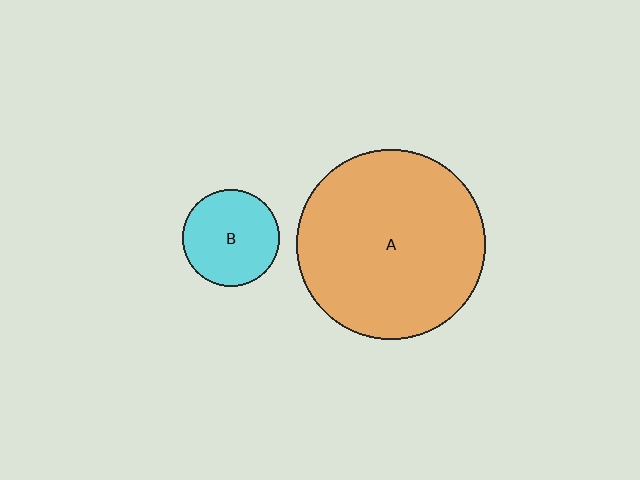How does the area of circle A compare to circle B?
Approximately 3.8 times.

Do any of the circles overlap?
No, none of the circles overlap.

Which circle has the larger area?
Circle A (orange).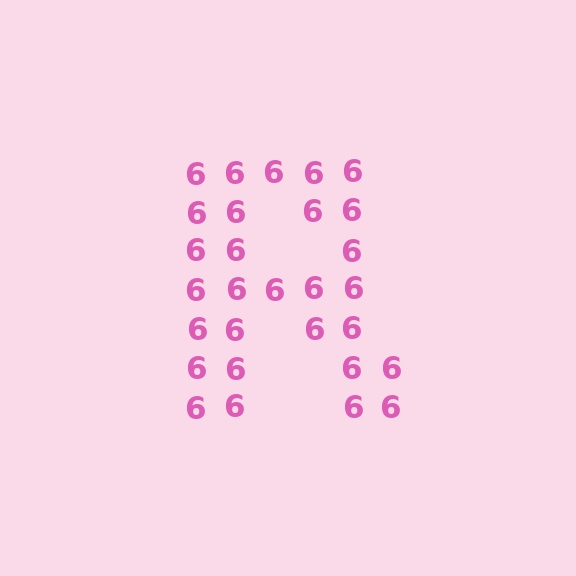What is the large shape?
The large shape is the letter R.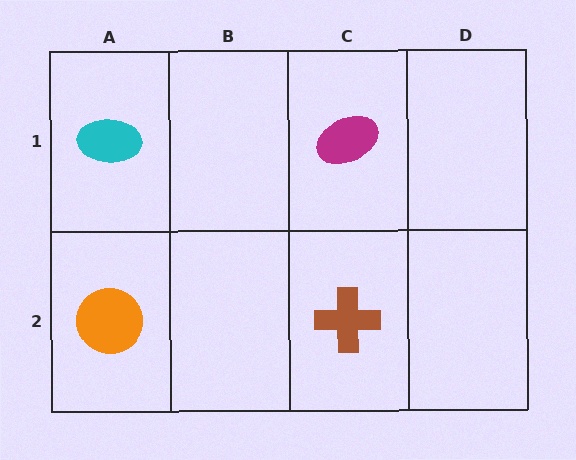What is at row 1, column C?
A magenta ellipse.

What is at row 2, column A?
An orange circle.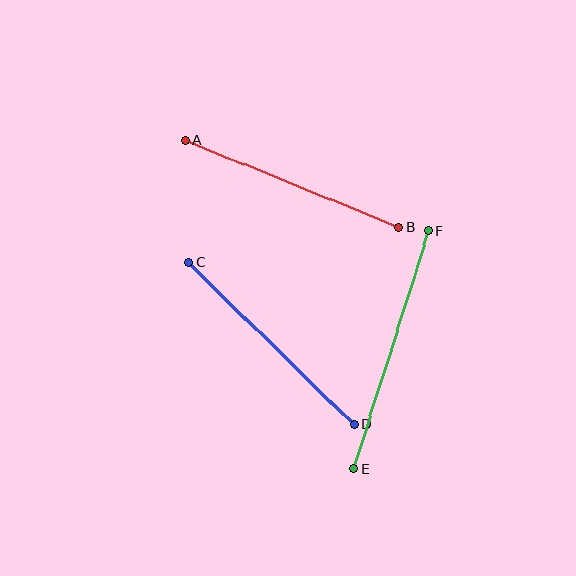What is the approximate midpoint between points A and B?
The midpoint is at approximately (292, 184) pixels.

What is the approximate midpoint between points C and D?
The midpoint is at approximately (271, 343) pixels.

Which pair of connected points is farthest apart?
Points E and F are farthest apart.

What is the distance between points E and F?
The distance is approximately 250 pixels.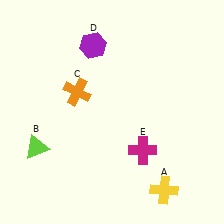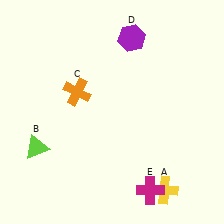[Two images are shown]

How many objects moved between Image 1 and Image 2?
2 objects moved between the two images.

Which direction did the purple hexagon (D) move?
The purple hexagon (D) moved right.